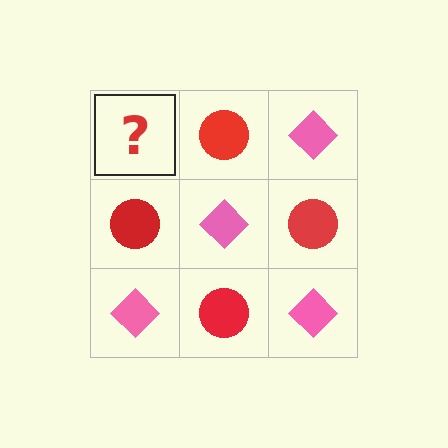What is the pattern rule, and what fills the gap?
The rule is that it alternates pink diamond and red circle in a checkerboard pattern. The gap should be filled with a pink diamond.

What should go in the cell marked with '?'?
The missing cell should contain a pink diamond.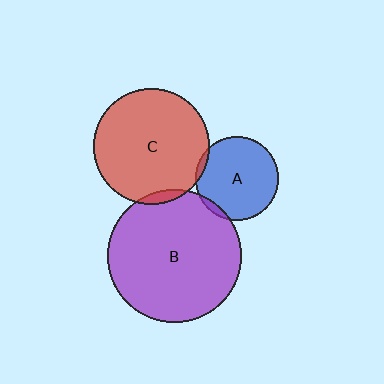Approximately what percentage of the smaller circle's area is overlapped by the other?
Approximately 5%.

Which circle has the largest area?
Circle B (purple).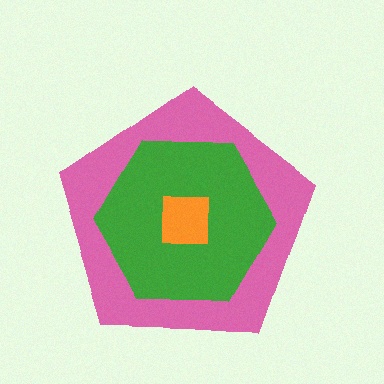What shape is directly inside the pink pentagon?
The green hexagon.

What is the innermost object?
The orange square.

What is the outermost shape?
The pink pentagon.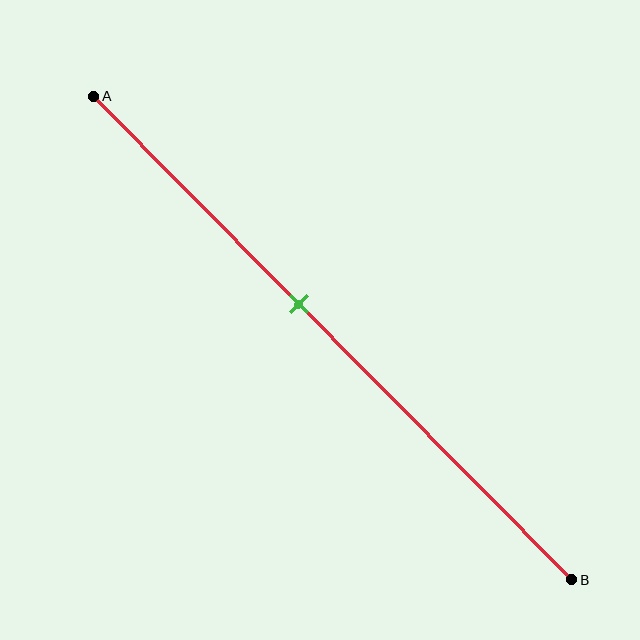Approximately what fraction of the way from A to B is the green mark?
The green mark is approximately 45% of the way from A to B.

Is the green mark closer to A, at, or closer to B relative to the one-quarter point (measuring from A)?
The green mark is closer to point B than the one-quarter point of segment AB.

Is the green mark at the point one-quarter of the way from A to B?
No, the mark is at about 45% from A, not at the 25% one-quarter point.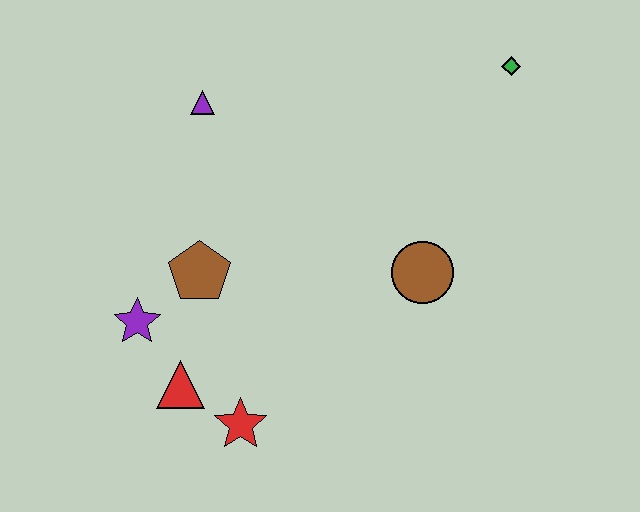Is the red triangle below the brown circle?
Yes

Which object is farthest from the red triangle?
The green diamond is farthest from the red triangle.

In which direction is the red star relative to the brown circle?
The red star is to the left of the brown circle.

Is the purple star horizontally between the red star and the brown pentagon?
No